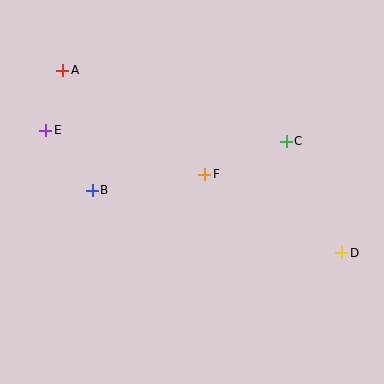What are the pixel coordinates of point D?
Point D is at (342, 253).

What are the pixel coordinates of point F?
Point F is at (205, 174).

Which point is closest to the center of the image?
Point F at (205, 174) is closest to the center.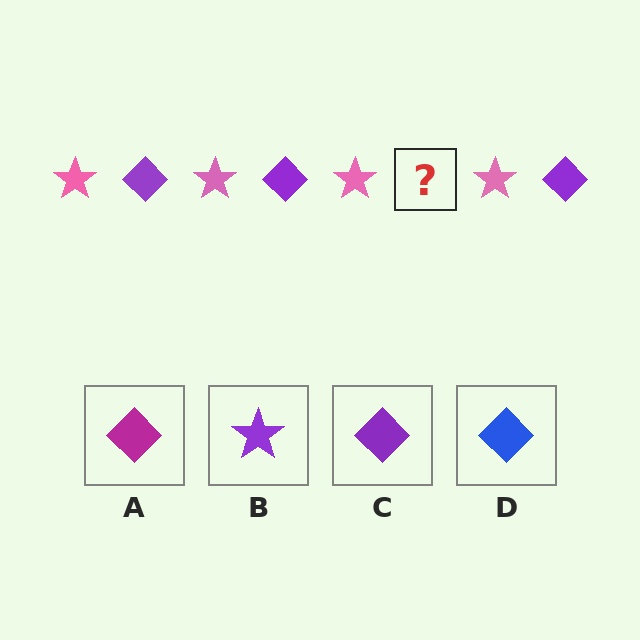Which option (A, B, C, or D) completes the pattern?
C.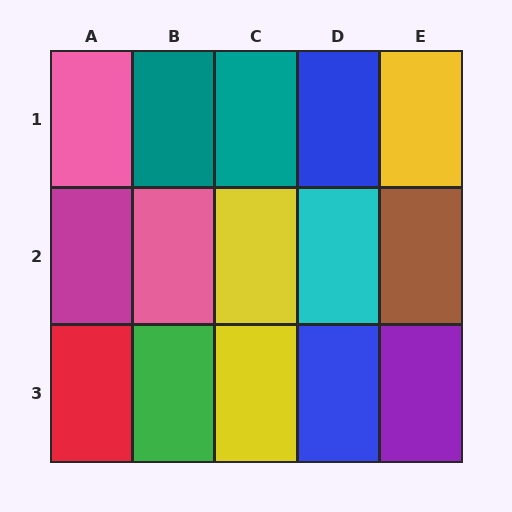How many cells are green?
1 cell is green.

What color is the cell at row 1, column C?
Teal.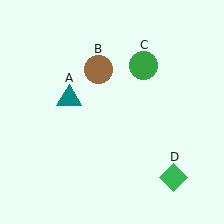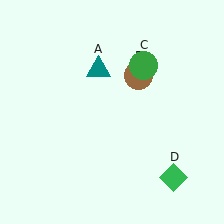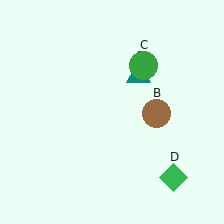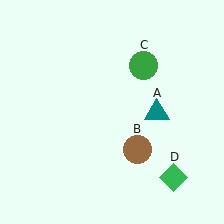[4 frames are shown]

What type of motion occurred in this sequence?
The teal triangle (object A), brown circle (object B) rotated clockwise around the center of the scene.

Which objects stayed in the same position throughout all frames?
Green circle (object C) and green diamond (object D) remained stationary.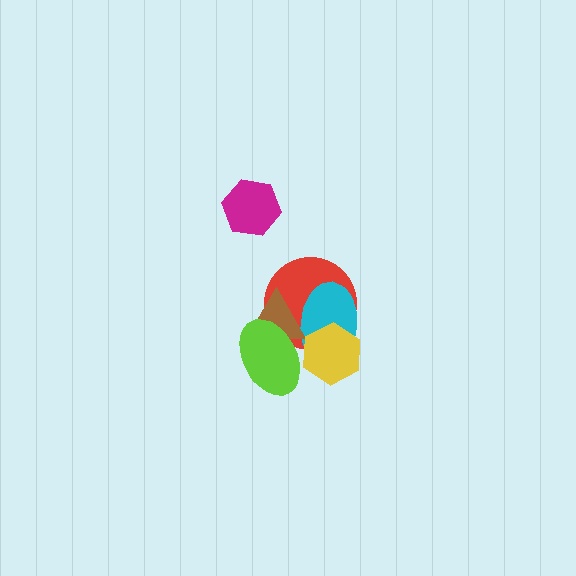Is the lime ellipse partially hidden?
No, no other shape covers it.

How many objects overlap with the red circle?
4 objects overlap with the red circle.